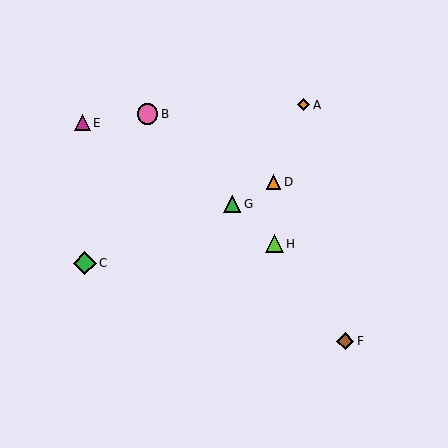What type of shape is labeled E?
Shape E is a magenta triangle.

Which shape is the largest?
The green diamond (labeled C) is the largest.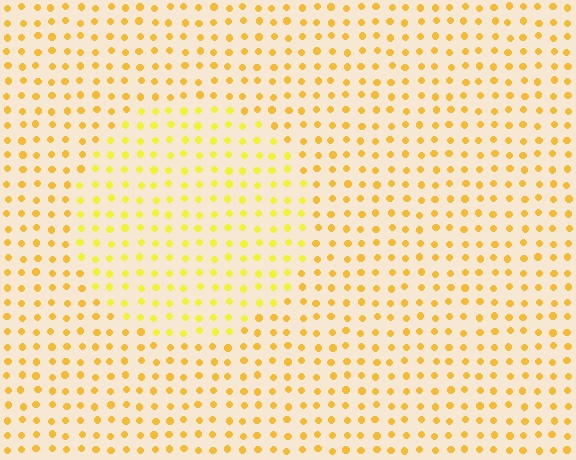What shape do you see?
I see a circle.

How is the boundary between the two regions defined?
The boundary is defined purely by a slight shift in hue (about 20 degrees). Spacing, size, and orientation are identical on both sides.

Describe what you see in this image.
The image is filled with small yellow elements in a uniform arrangement. A circle-shaped region is visible where the elements are tinted to a slightly different hue, forming a subtle color boundary.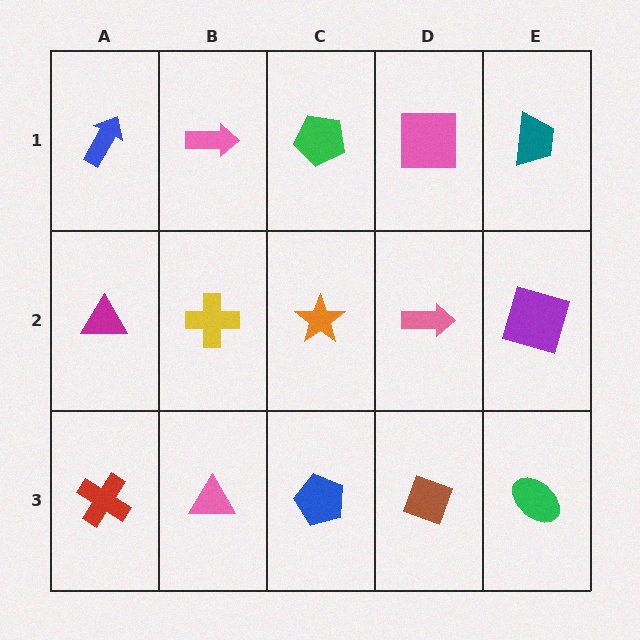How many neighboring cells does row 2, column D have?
4.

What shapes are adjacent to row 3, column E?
A purple square (row 2, column E), a brown diamond (row 3, column D).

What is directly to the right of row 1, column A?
A pink arrow.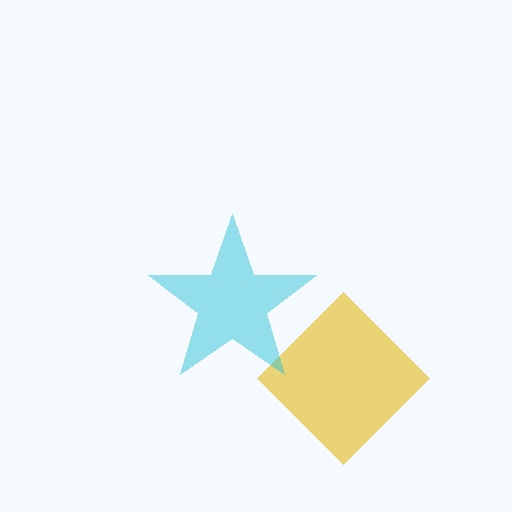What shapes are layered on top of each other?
The layered shapes are: a yellow diamond, a cyan star.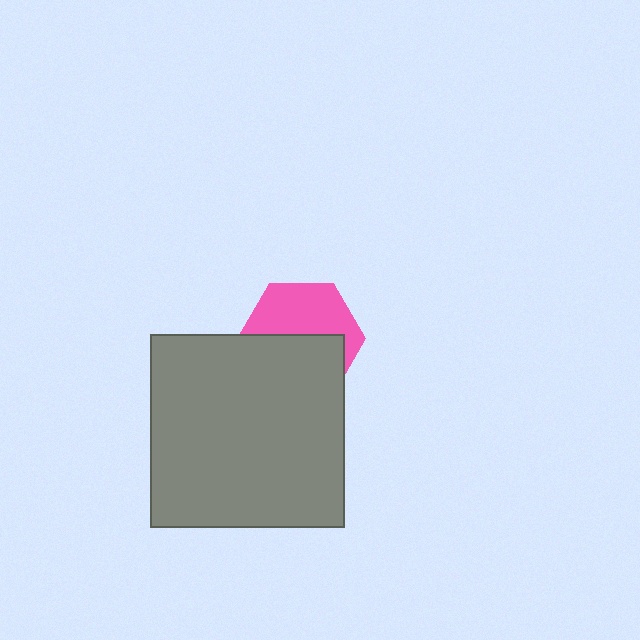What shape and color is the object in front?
The object in front is a gray square.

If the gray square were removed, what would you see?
You would see the complete pink hexagon.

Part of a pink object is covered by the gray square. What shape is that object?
It is a hexagon.